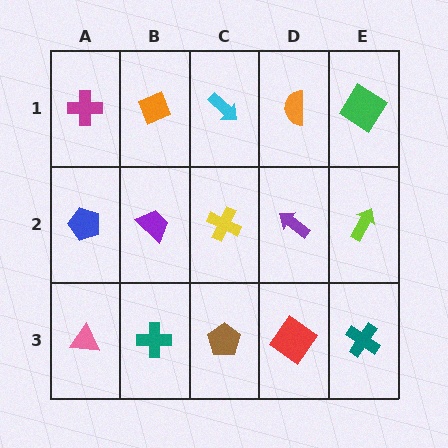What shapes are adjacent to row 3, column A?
A blue pentagon (row 2, column A), a teal cross (row 3, column B).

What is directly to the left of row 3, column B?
A pink triangle.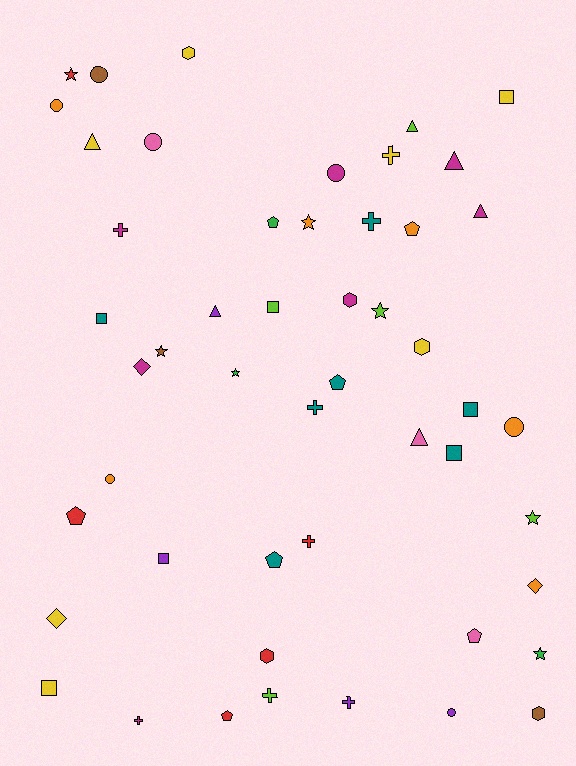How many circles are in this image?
There are 7 circles.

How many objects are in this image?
There are 50 objects.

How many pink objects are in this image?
There are 3 pink objects.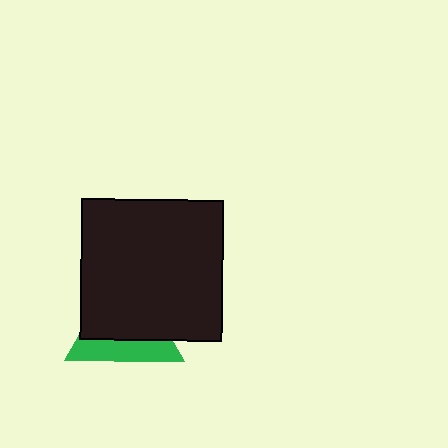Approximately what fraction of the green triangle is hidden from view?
Roughly 63% of the green triangle is hidden behind the black square.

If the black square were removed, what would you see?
You would see the complete green triangle.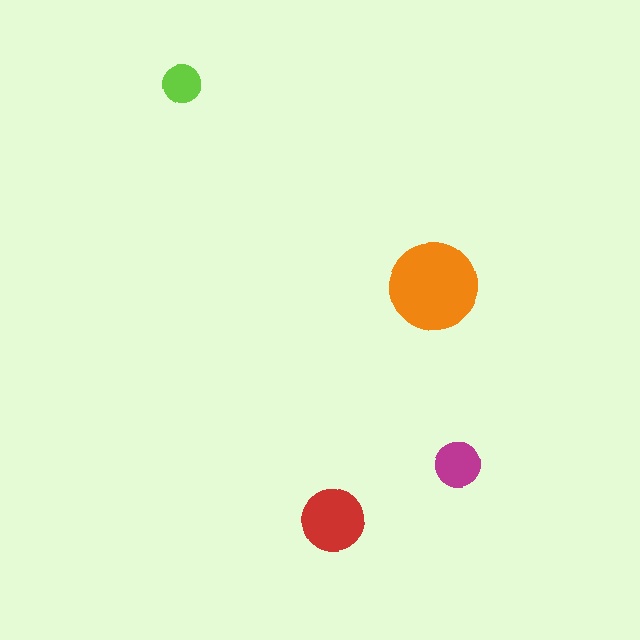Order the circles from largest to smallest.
the orange one, the red one, the magenta one, the lime one.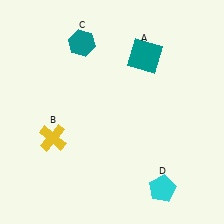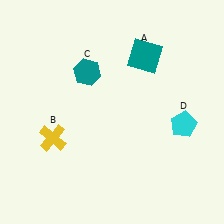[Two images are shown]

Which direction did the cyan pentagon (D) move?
The cyan pentagon (D) moved up.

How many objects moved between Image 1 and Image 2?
2 objects moved between the two images.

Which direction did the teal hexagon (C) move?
The teal hexagon (C) moved down.